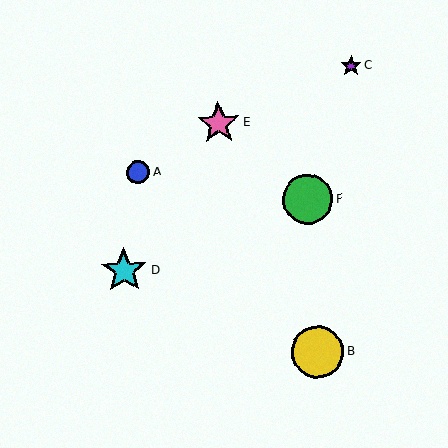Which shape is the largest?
The yellow circle (labeled B) is the largest.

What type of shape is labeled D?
Shape D is a cyan star.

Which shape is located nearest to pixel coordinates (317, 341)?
The yellow circle (labeled B) at (318, 352) is nearest to that location.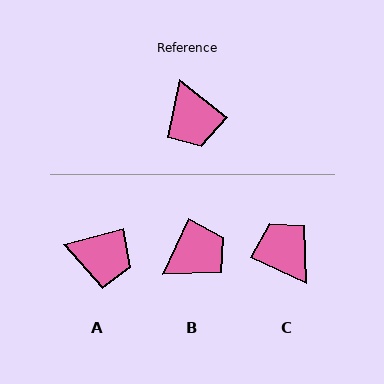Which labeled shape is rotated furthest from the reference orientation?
C, about 167 degrees away.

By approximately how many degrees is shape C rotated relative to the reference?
Approximately 167 degrees clockwise.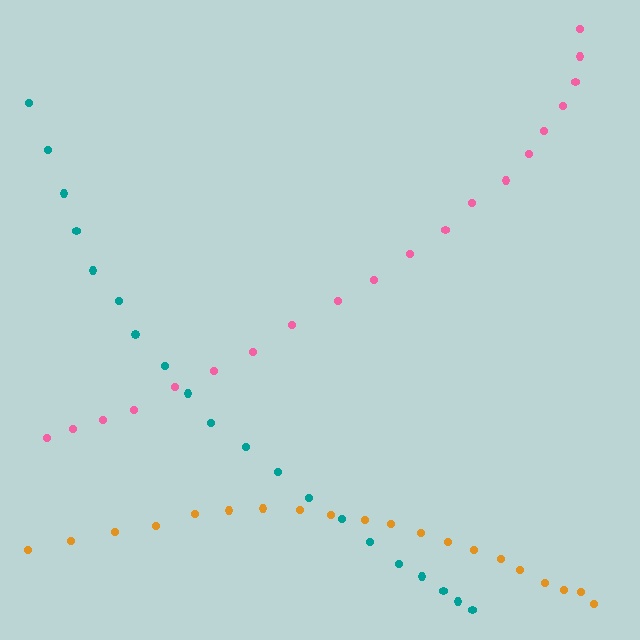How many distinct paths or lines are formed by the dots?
There are 3 distinct paths.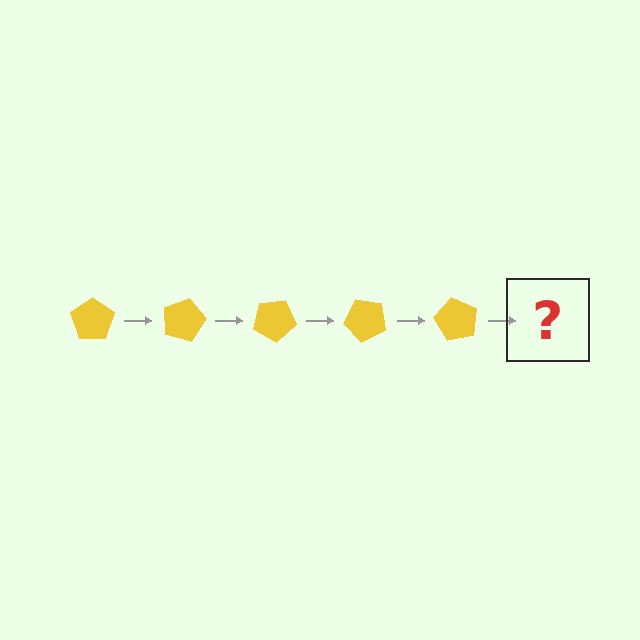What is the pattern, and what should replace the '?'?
The pattern is that the pentagon rotates 15 degrees each step. The '?' should be a yellow pentagon rotated 75 degrees.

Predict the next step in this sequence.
The next step is a yellow pentagon rotated 75 degrees.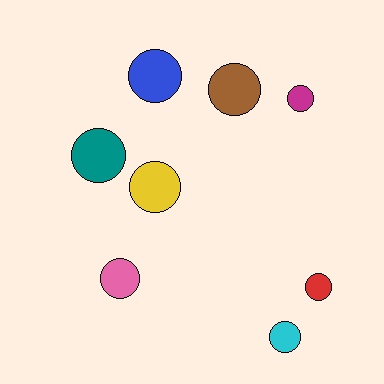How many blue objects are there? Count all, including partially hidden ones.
There is 1 blue object.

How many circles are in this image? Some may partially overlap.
There are 8 circles.